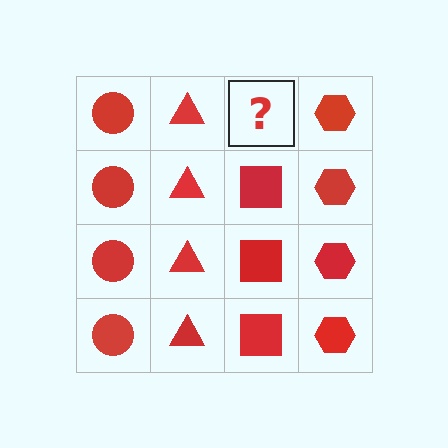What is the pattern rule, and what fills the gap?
The rule is that each column has a consistent shape. The gap should be filled with a red square.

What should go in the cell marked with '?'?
The missing cell should contain a red square.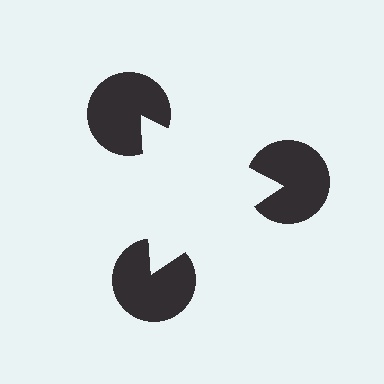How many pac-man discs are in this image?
There are 3 — one at each vertex of the illusory triangle.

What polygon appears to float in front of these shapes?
An illusory triangle — its edges are inferred from the aligned wedge cuts in the pac-man discs, not physically drawn.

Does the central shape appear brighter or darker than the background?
It typically appears slightly brighter than the background, even though no actual brightness change is drawn.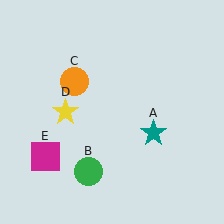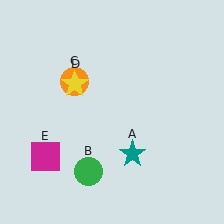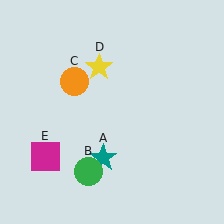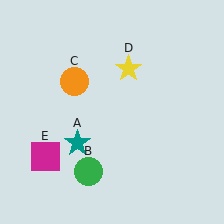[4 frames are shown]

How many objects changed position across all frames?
2 objects changed position: teal star (object A), yellow star (object D).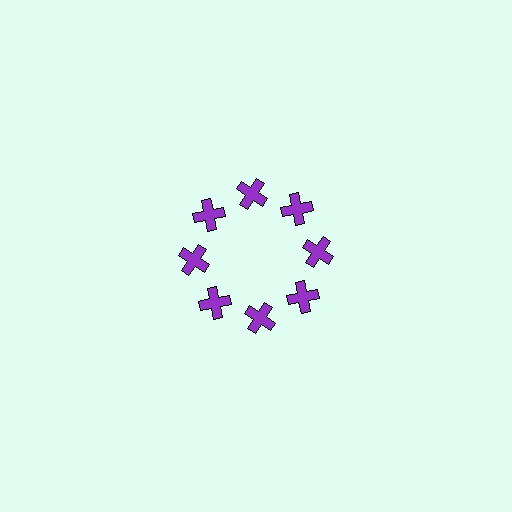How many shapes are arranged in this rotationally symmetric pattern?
There are 8 shapes, arranged in 8 groups of 1.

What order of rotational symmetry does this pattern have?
This pattern has 8-fold rotational symmetry.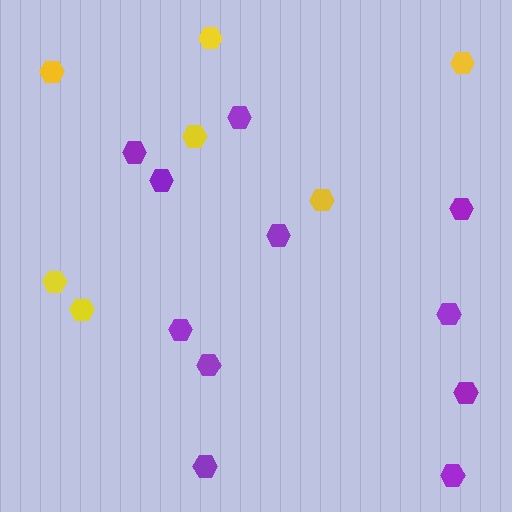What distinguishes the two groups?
There are 2 groups: one group of yellow hexagons (7) and one group of purple hexagons (11).